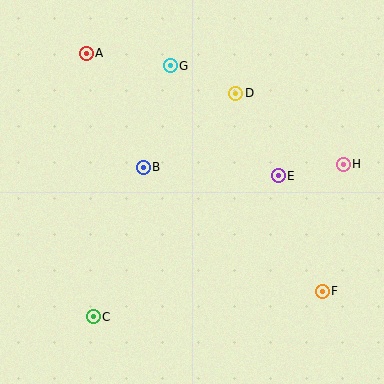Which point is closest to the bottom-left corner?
Point C is closest to the bottom-left corner.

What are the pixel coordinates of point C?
Point C is at (93, 317).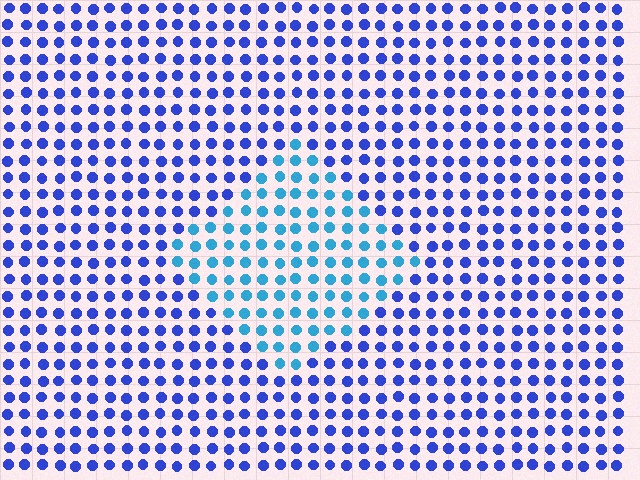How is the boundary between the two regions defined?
The boundary is defined purely by a slight shift in hue (about 36 degrees). Spacing, size, and orientation are identical on both sides.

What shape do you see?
I see a diamond.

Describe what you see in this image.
The image is filled with small blue elements in a uniform arrangement. A diamond-shaped region is visible where the elements are tinted to a slightly different hue, forming a subtle color boundary.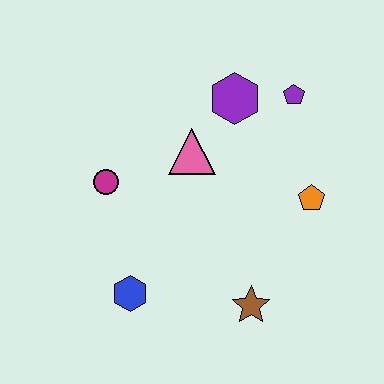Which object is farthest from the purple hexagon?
The blue hexagon is farthest from the purple hexagon.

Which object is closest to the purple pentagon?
The purple hexagon is closest to the purple pentagon.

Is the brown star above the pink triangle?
No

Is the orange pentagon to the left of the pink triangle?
No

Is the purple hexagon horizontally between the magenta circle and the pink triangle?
No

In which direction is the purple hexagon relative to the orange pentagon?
The purple hexagon is above the orange pentagon.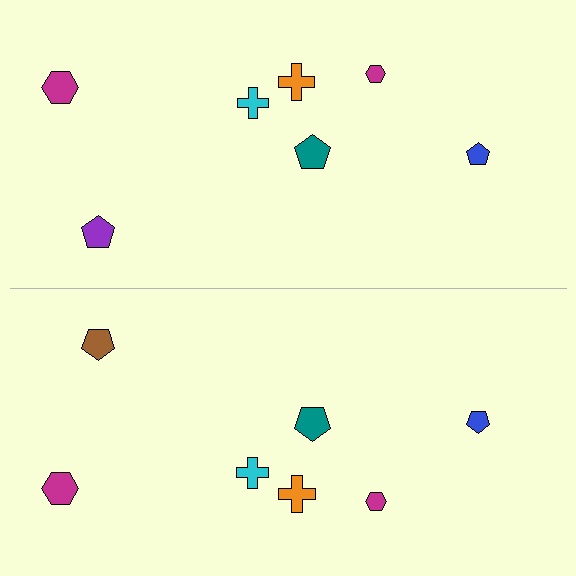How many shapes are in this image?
There are 14 shapes in this image.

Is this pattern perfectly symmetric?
No, the pattern is not perfectly symmetric. The brown pentagon on the bottom side breaks the symmetry — its mirror counterpart is purple.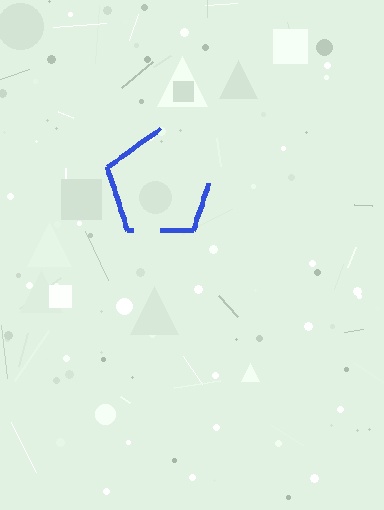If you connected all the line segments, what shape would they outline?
They would outline a pentagon.